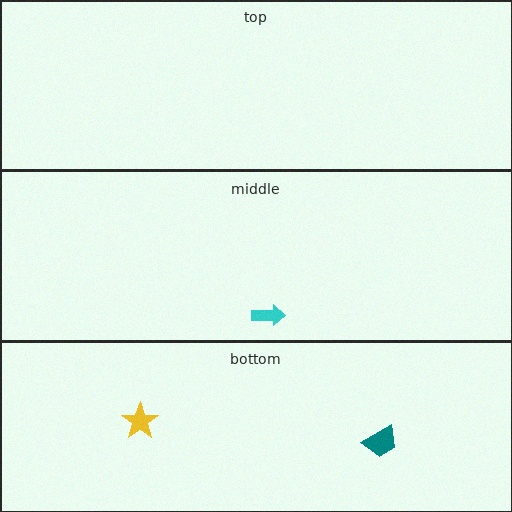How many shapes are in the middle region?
1.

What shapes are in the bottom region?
The teal trapezoid, the yellow star.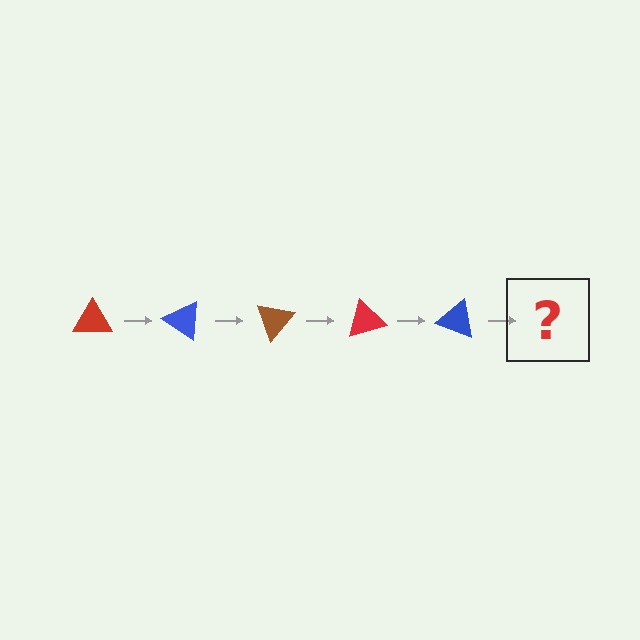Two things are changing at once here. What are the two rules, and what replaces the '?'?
The two rules are that it rotates 35 degrees each step and the color cycles through red, blue, and brown. The '?' should be a brown triangle, rotated 175 degrees from the start.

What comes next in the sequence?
The next element should be a brown triangle, rotated 175 degrees from the start.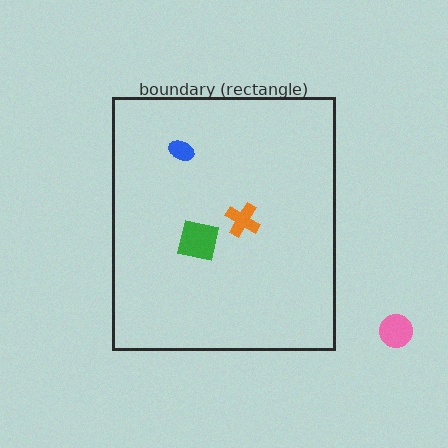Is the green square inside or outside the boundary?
Inside.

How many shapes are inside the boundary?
3 inside, 1 outside.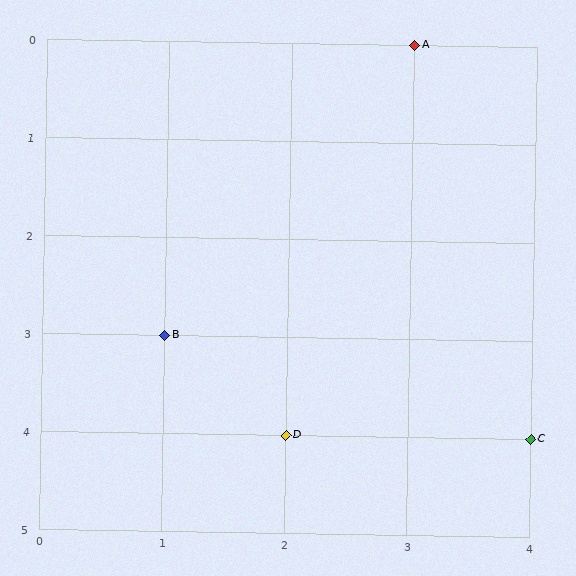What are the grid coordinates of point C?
Point C is at grid coordinates (4, 4).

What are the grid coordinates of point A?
Point A is at grid coordinates (3, 0).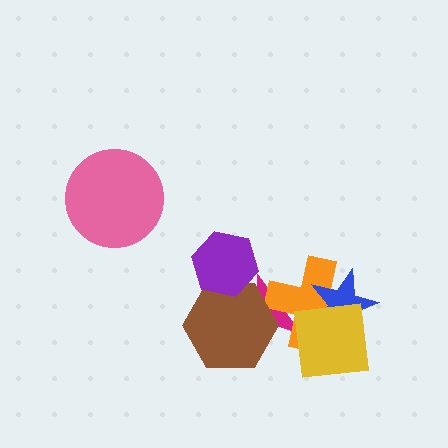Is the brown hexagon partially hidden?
Yes, it is partially covered by another shape.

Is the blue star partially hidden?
Yes, it is partially covered by another shape.